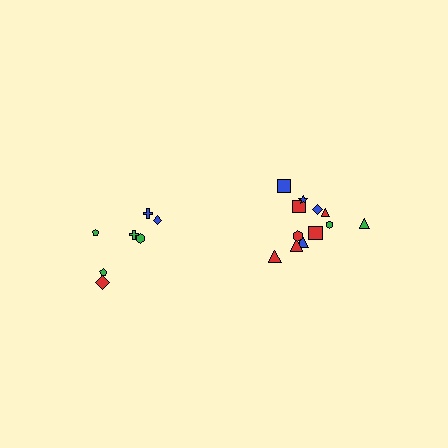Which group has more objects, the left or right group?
The right group.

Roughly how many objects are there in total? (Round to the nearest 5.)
Roughly 20 objects in total.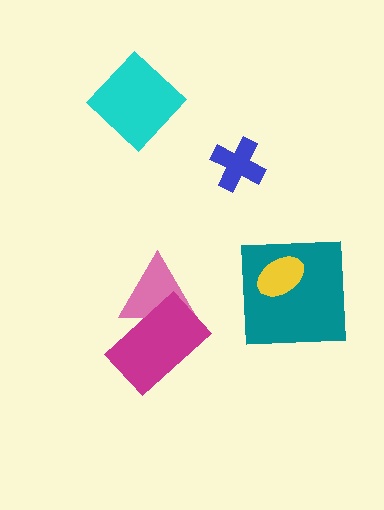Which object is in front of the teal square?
The yellow ellipse is in front of the teal square.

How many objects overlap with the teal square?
1 object overlaps with the teal square.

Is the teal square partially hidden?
Yes, it is partially covered by another shape.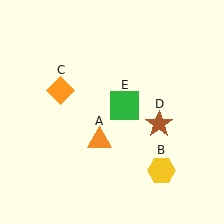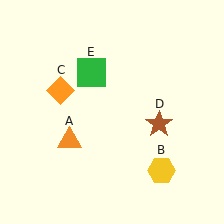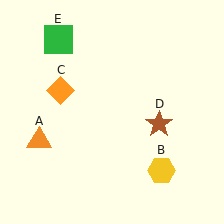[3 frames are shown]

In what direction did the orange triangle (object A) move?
The orange triangle (object A) moved left.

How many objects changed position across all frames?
2 objects changed position: orange triangle (object A), green square (object E).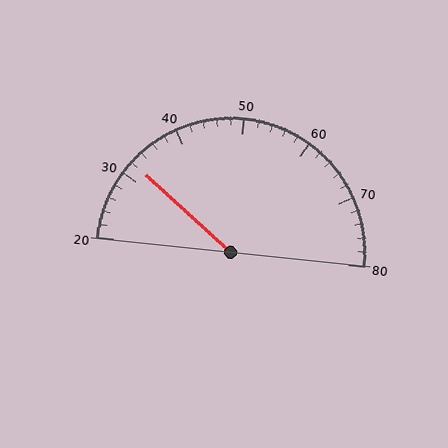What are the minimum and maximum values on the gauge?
The gauge ranges from 20 to 80.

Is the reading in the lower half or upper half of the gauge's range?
The reading is in the lower half of the range (20 to 80).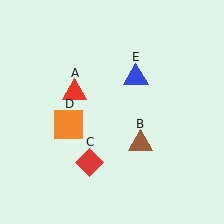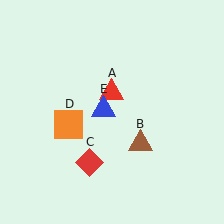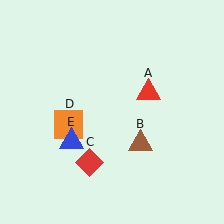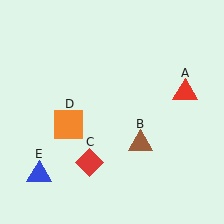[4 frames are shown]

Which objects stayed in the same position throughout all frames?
Brown triangle (object B) and red diamond (object C) and orange square (object D) remained stationary.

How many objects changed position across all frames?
2 objects changed position: red triangle (object A), blue triangle (object E).